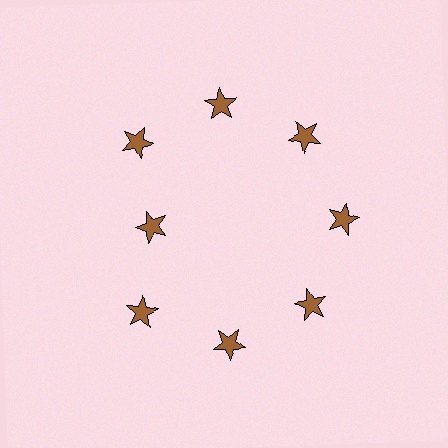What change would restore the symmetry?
The symmetry would be restored by moving it outward, back onto the ring so that all 8 stars sit at equal angles and equal distance from the center.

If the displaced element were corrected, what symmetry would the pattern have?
It would have 8-fold rotational symmetry — the pattern would map onto itself every 45 degrees.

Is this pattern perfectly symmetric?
No. The 8 brown stars are arranged in a ring, but one element near the 9 o'clock position is pulled inward toward the center, breaking the 8-fold rotational symmetry.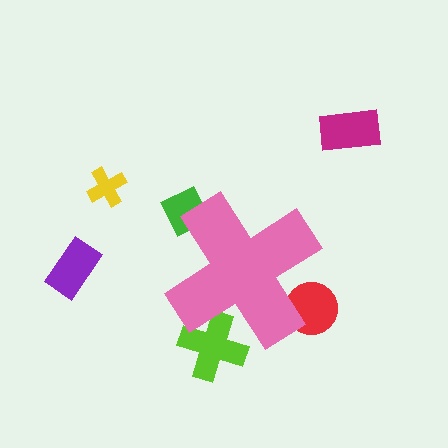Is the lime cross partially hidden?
Yes, the lime cross is partially hidden behind the pink cross.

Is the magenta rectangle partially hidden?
No, the magenta rectangle is fully visible.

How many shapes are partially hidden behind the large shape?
3 shapes are partially hidden.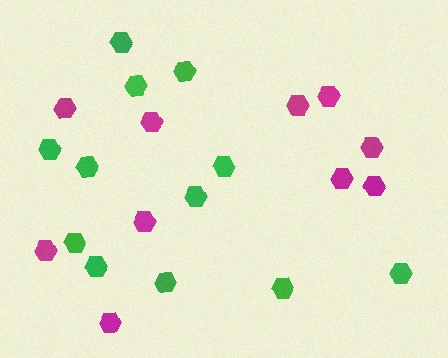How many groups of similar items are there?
There are 2 groups: one group of magenta hexagons (10) and one group of green hexagons (12).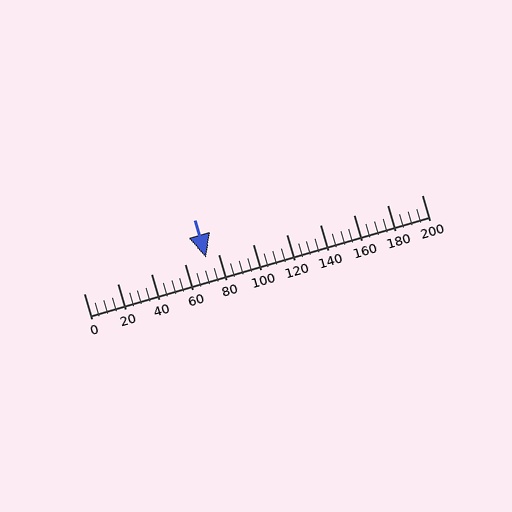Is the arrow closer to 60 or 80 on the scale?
The arrow is closer to 80.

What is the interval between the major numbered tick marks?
The major tick marks are spaced 20 units apart.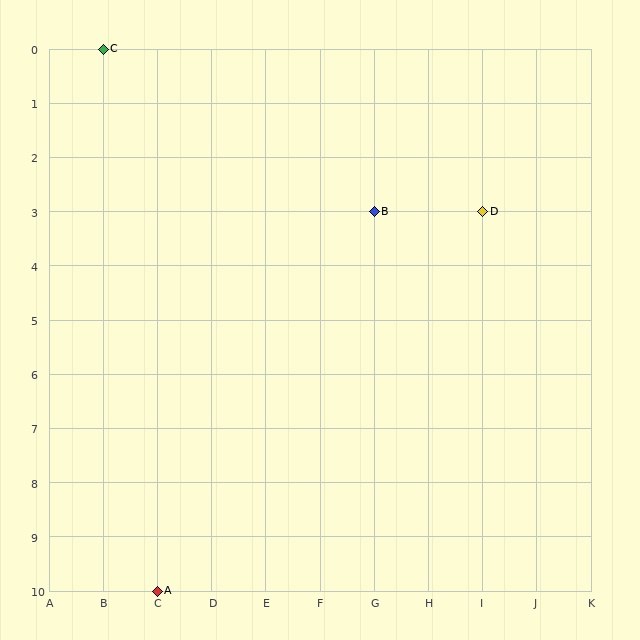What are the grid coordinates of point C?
Point C is at grid coordinates (B, 0).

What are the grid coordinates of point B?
Point B is at grid coordinates (G, 3).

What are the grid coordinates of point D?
Point D is at grid coordinates (I, 3).